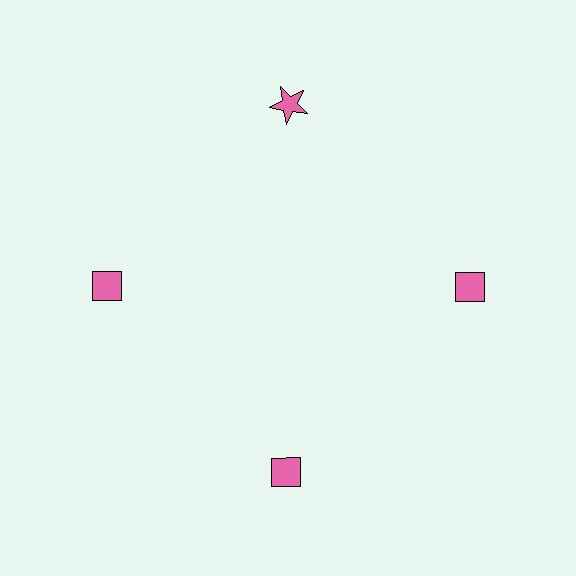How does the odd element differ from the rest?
It has a different shape: star instead of diamond.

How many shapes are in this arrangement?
There are 4 shapes arranged in a ring pattern.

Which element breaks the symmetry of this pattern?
The pink star at roughly the 12 o'clock position breaks the symmetry. All other shapes are pink diamonds.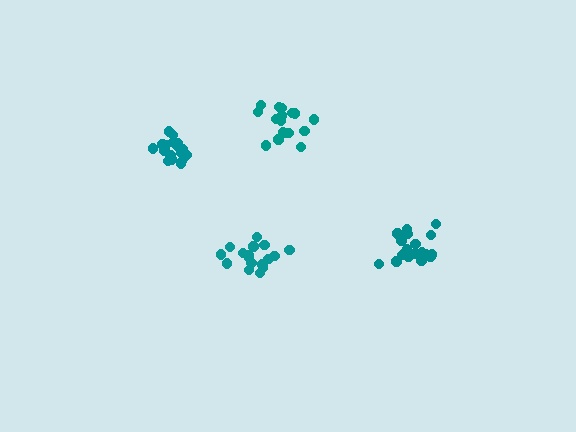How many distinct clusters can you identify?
There are 4 distinct clusters.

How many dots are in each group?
Group 1: 17 dots, Group 2: 20 dots, Group 3: 20 dots, Group 4: 17 dots (74 total).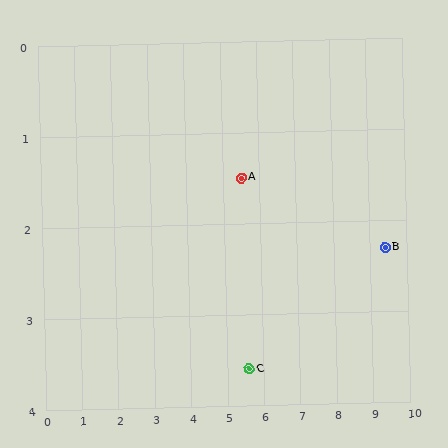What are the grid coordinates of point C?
Point C is at approximately (5.6, 3.6).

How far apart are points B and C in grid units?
Points B and C are about 4.0 grid units apart.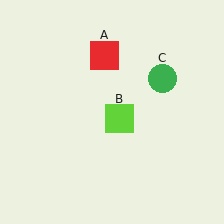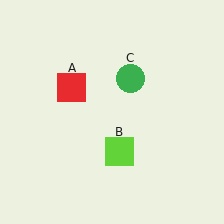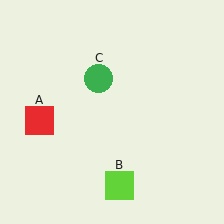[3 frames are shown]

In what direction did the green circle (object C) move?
The green circle (object C) moved left.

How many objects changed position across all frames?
3 objects changed position: red square (object A), lime square (object B), green circle (object C).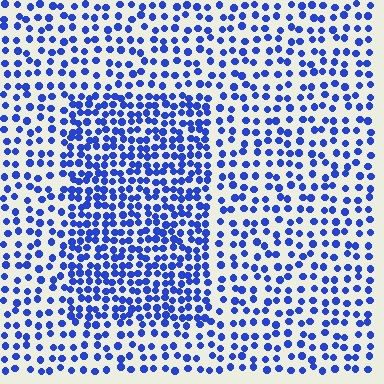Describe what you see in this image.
The image contains small blue elements arranged at two different densities. A rectangle-shaped region is visible where the elements are more densely packed than the surrounding area.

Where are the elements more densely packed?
The elements are more densely packed inside the rectangle boundary.